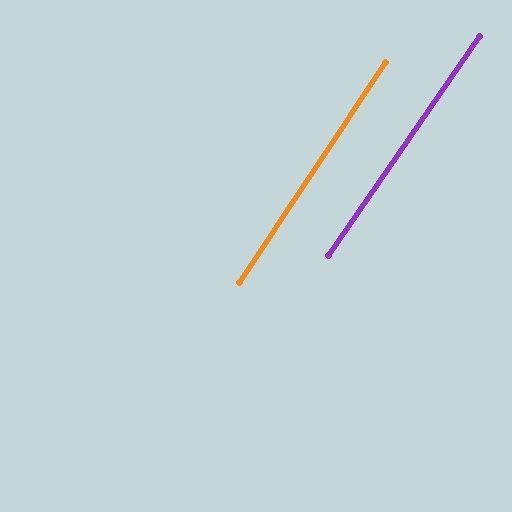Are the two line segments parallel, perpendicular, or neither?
Parallel — their directions differ by only 1.2°.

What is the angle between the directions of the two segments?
Approximately 1 degree.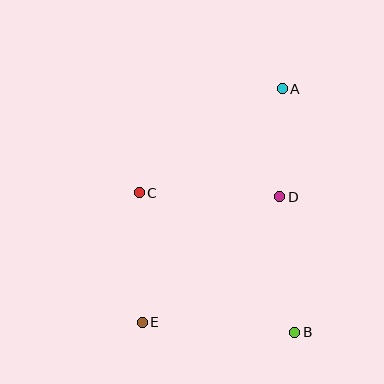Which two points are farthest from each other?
Points A and E are farthest from each other.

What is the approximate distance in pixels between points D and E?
The distance between D and E is approximately 186 pixels.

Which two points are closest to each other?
Points A and D are closest to each other.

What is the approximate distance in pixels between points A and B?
The distance between A and B is approximately 244 pixels.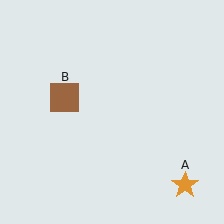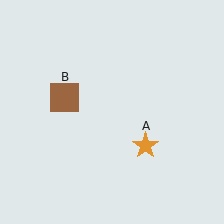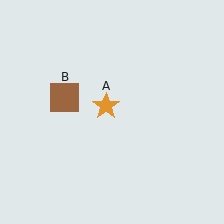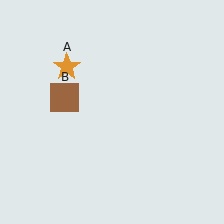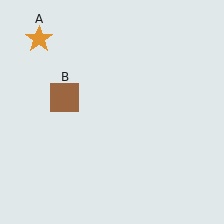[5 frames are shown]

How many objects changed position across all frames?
1 object changed position: orange star (object A).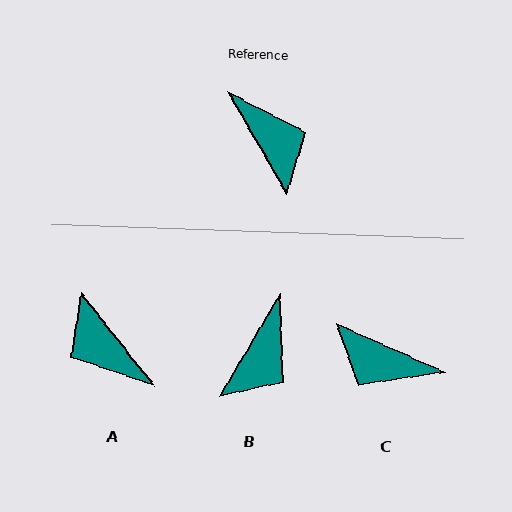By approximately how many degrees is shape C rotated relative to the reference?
Approximately 144 degrees clockwise.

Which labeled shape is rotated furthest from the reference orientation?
A, about 171 degrees away.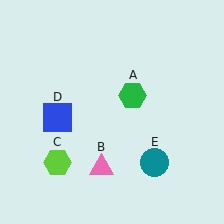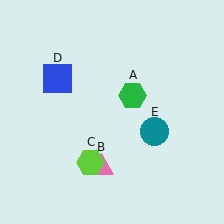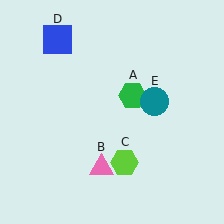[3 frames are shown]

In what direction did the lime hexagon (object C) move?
The lime hexagon (object C) moved right.